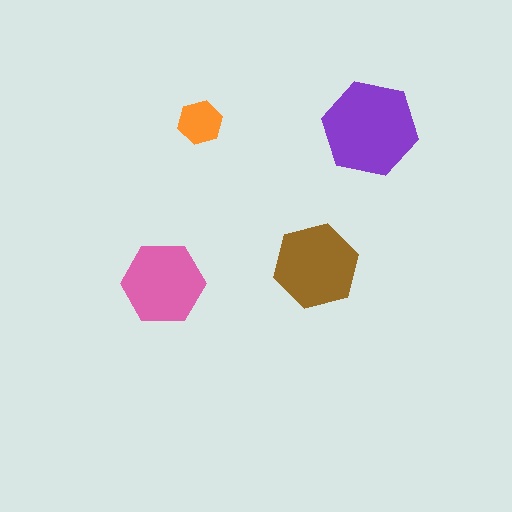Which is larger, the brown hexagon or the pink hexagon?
The brown one.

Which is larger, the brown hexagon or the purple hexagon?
The purple one.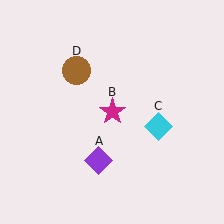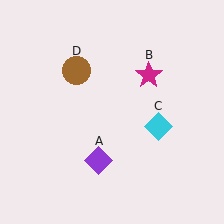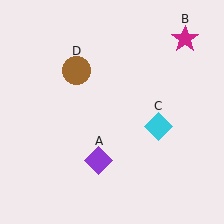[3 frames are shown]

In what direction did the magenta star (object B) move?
The magenta star (object B) moved up and to the right.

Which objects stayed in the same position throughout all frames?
Purple diamond (object A) and cyan diamond (object C) and brown circle (object D) remained stationary.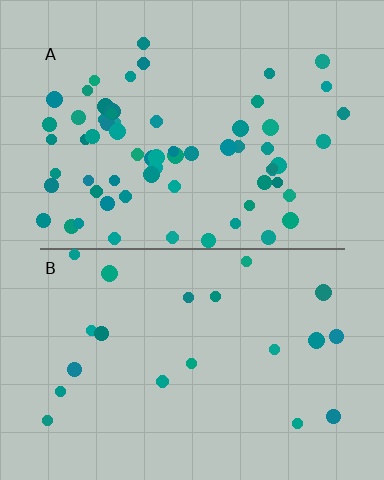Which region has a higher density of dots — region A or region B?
A (the top).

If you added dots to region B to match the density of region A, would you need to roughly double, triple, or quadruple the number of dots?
Approximately triple.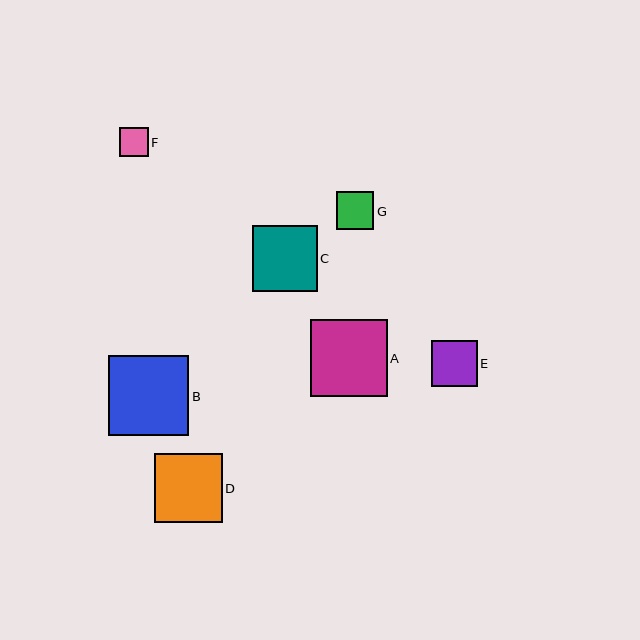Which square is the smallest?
Square F is the smallest with a size of approximately 29 pixels.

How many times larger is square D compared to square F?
Square D is approximately 2.4 times the size of square F.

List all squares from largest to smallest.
From largest to smallest: B, A, D, C, E, G, F.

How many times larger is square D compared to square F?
Square D is approximately 2.4 times the size of square F.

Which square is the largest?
Square B is the largest with a size of approximately 80 pixels.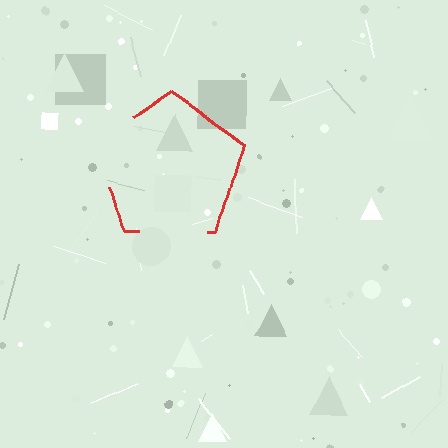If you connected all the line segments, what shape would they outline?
They would outline a pentagon.